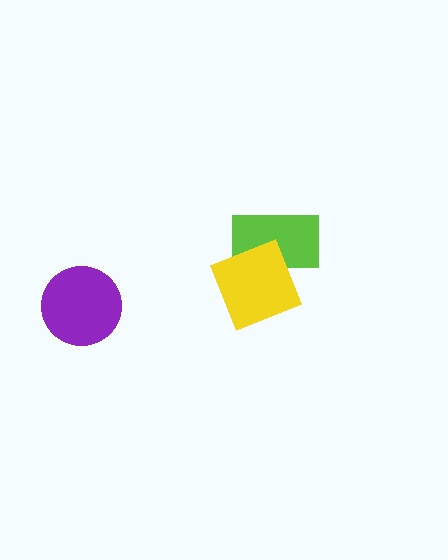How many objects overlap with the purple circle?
0 objects overlap with the purple circle.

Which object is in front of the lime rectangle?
The yellow diamond is in front of the lime rectangle.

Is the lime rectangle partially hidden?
Yes, it is partially covered by another shape.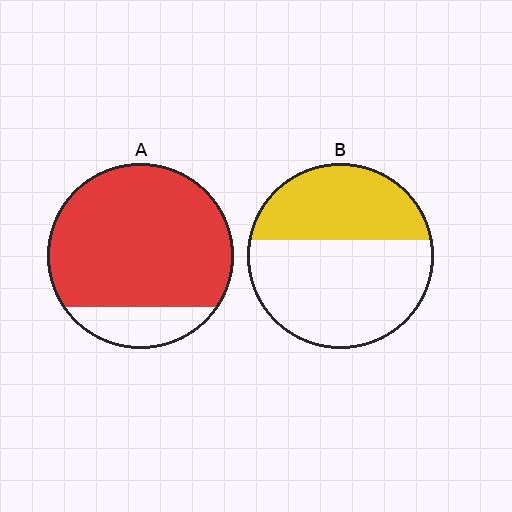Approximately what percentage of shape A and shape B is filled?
A is approximately 85% and B is approximately 40%.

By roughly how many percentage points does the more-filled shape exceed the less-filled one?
By roughly 45 percentage points (A over B).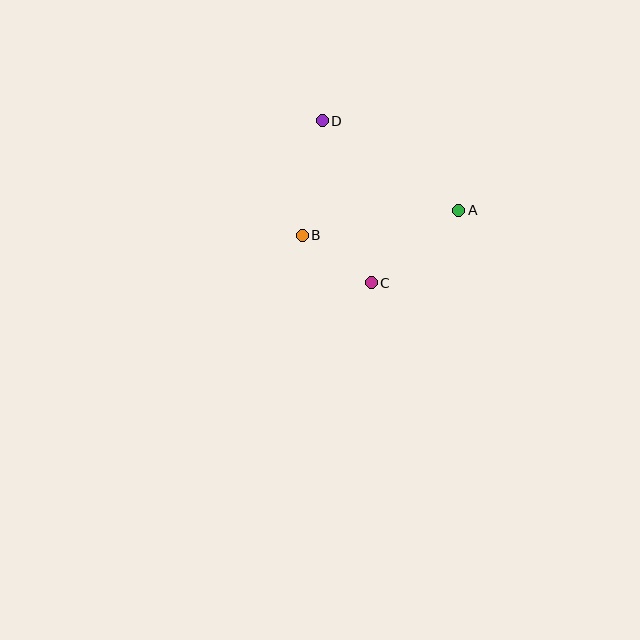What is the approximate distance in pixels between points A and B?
The distance between A and B is approximately 158 pixels.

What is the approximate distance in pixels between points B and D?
The distance between B and D is approximately 116 pixels.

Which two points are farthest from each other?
Points C and D are farthest from each other.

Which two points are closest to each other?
Points B and C are closest to each other.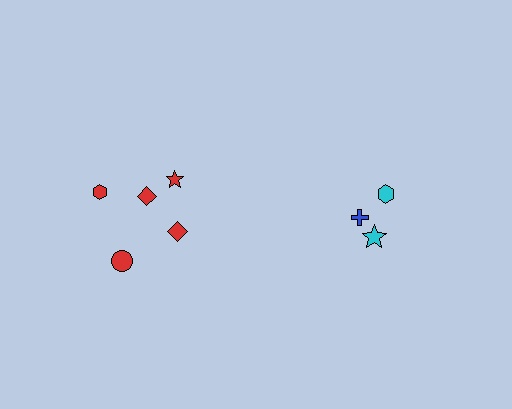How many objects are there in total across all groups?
There are 8 objects.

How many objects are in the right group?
There are 3 objects.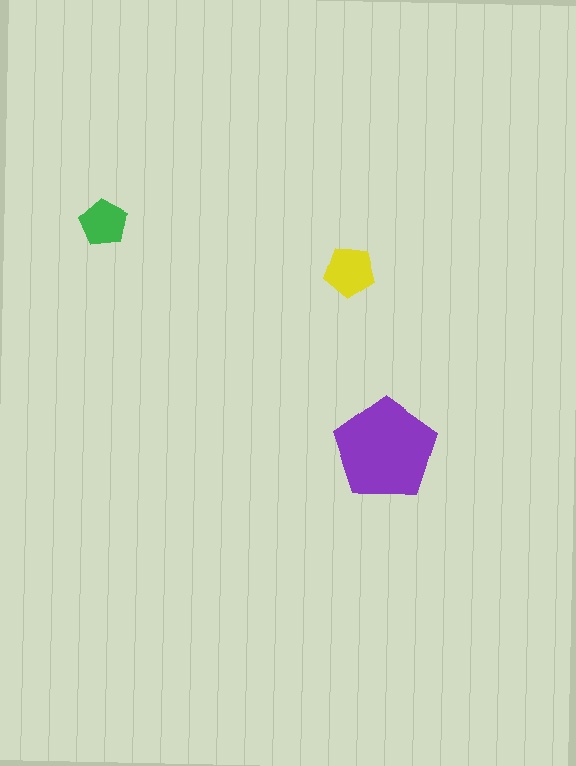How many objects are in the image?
There are 3 objects in the image.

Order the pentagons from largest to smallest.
the purple one, the yellow one, the green one.